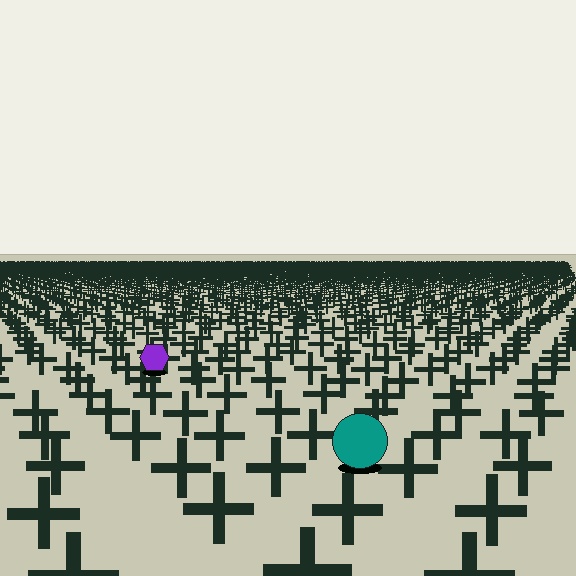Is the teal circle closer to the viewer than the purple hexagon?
Yes. The teal circle is closer — you can tell from the texture gradient: the ground texture is coarser near it.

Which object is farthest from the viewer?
The purple hexagon is farthest from the viewer. It appears smaller and the ground texture around it is denser.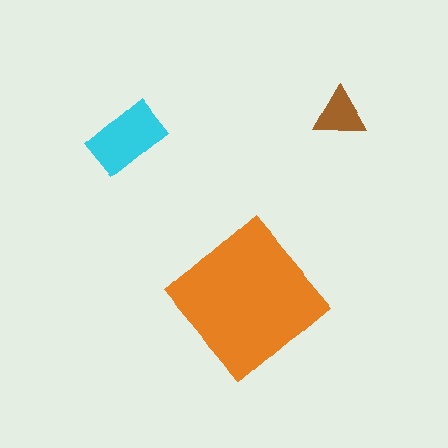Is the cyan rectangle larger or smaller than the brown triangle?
Larger.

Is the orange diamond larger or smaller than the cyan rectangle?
Larger.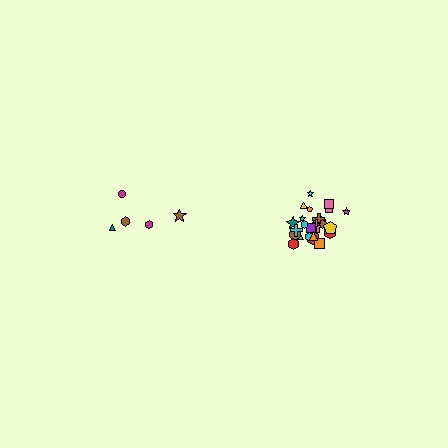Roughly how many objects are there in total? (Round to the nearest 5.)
Roughly 30 objects in total.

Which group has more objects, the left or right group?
The right group.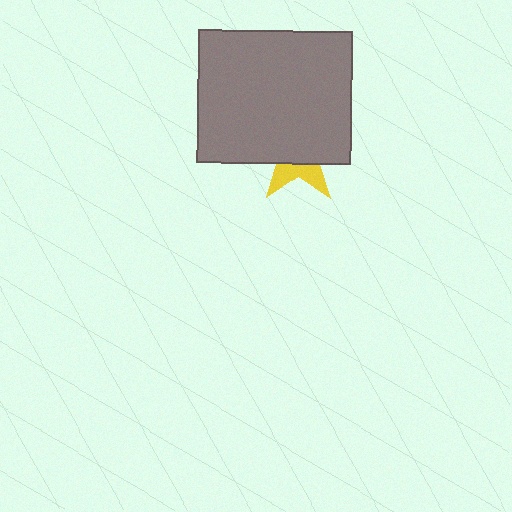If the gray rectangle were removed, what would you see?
You would see the complete yellow star.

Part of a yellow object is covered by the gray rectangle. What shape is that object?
It is a star.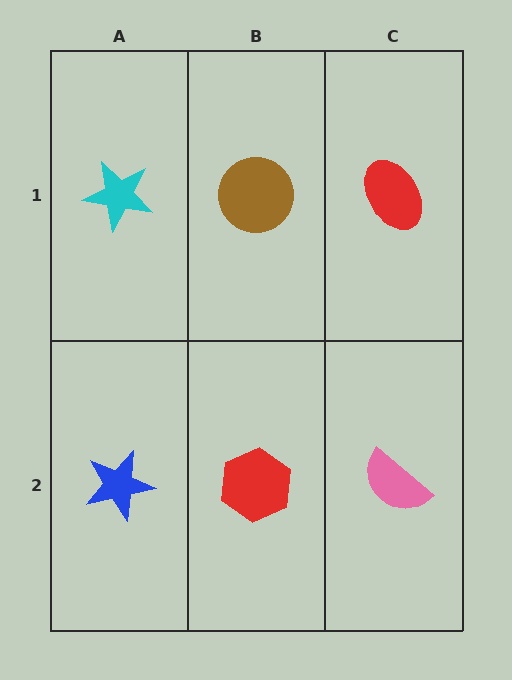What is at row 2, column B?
A red hexagon.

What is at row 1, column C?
A red ellipse.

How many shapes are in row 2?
3 shapes.